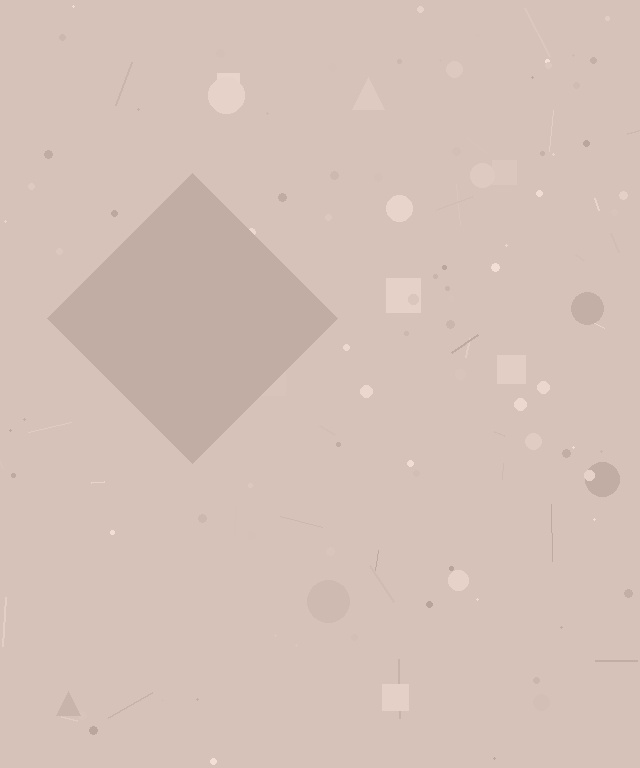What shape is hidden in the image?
A diamond is hidden in the image.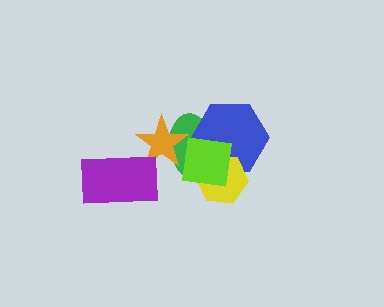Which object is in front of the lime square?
The orange star is in front of the lime square.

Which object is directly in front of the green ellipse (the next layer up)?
The blue hexagon is directly in front of the green ellipse.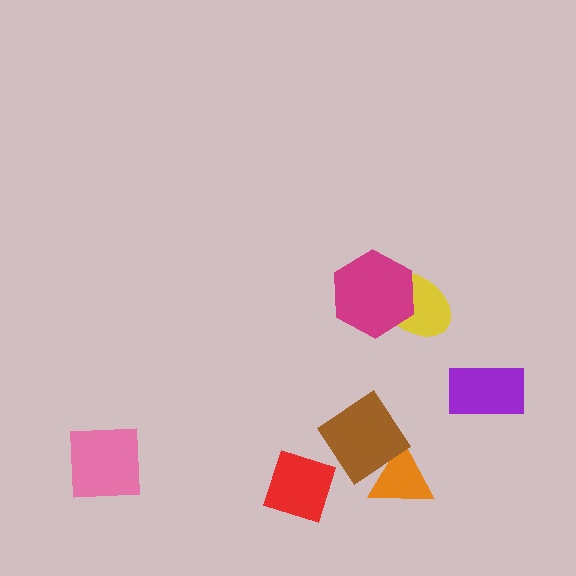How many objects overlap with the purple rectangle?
0 objects overlap with the purple rectangle.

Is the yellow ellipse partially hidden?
Yes, it is partially covered by another shape.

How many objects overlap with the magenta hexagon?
1 object overlaps with the magenta hexagon.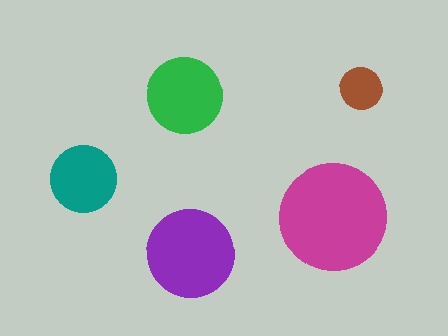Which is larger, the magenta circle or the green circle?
The magenta one.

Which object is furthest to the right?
The brown circle is rightmost.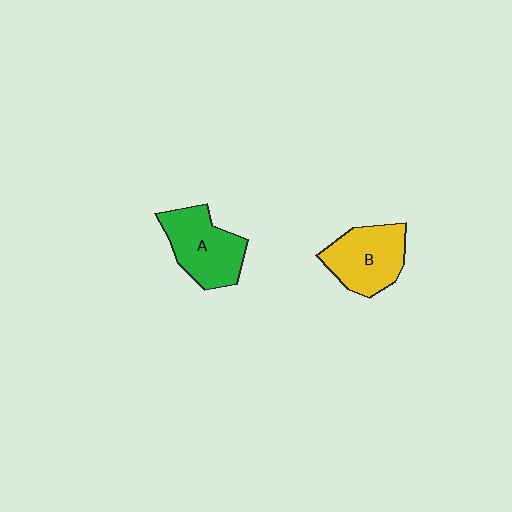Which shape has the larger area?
Shape A (green).